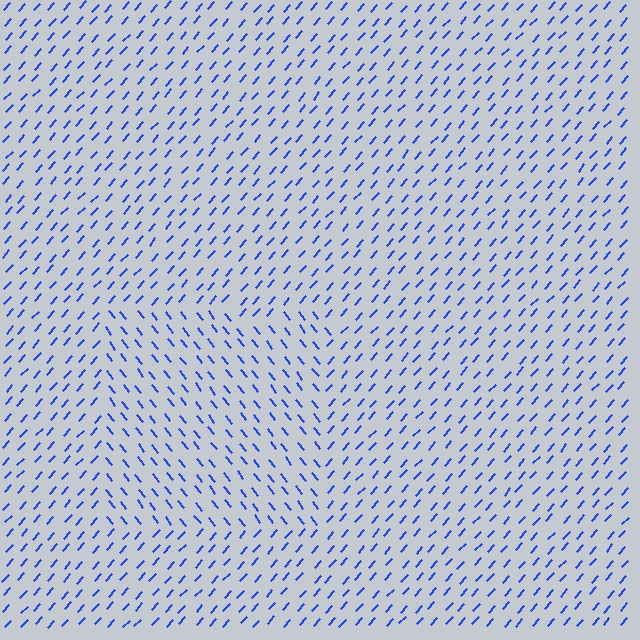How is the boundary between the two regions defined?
The boundary is defined purely by a change in line orientation (approximately 80 degrees difference). All lines are the same color and thickness.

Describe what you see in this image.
The image is filled with small blue line segments. A rectangle region in the image has lines oriented differently from the surrounding lines, creating a visible texture boundary.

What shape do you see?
I see a rectangle.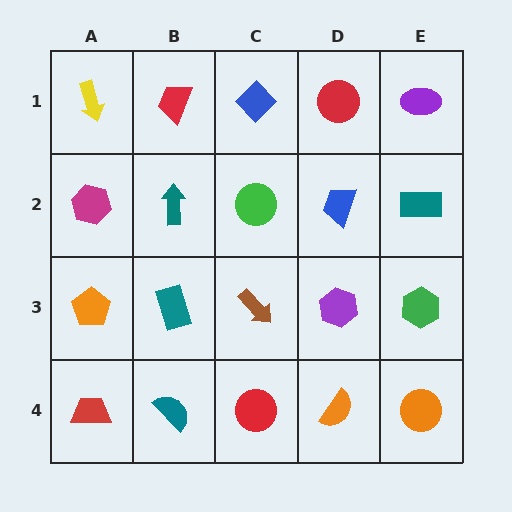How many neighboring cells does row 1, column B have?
3.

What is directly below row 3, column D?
An orange semicircle.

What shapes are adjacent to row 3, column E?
A teal rectangle (row 2, column E), an orange circle (row 4, column E), a purple hexagon (row 3, column D).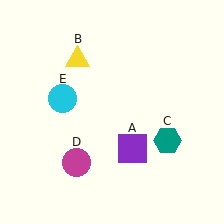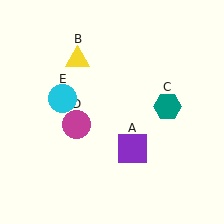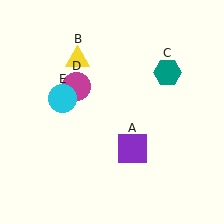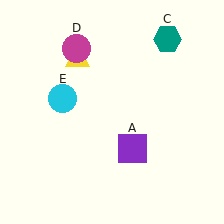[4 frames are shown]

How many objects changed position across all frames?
2 objects changed position: teal hexagon (object C), magenta circle (object D).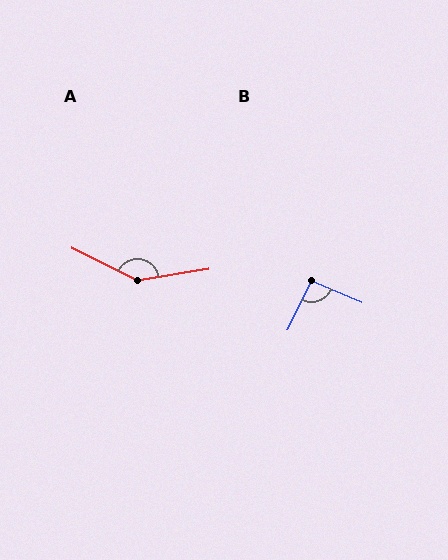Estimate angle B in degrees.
Approximately 94 degrees.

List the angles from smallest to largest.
B (94°), A (145°).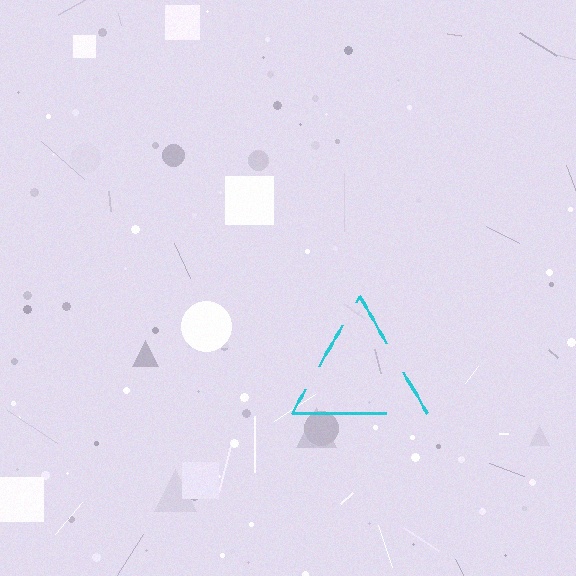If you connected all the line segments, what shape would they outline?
They would outline a triangle.